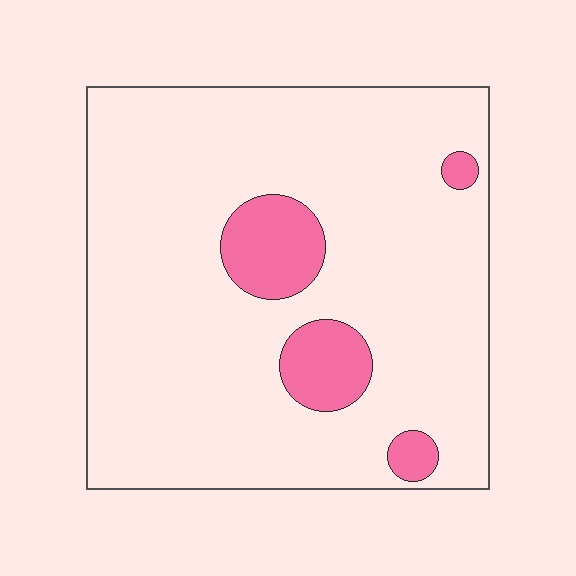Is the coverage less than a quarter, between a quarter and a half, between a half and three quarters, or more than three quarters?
Less than a quarter.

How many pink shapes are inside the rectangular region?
4.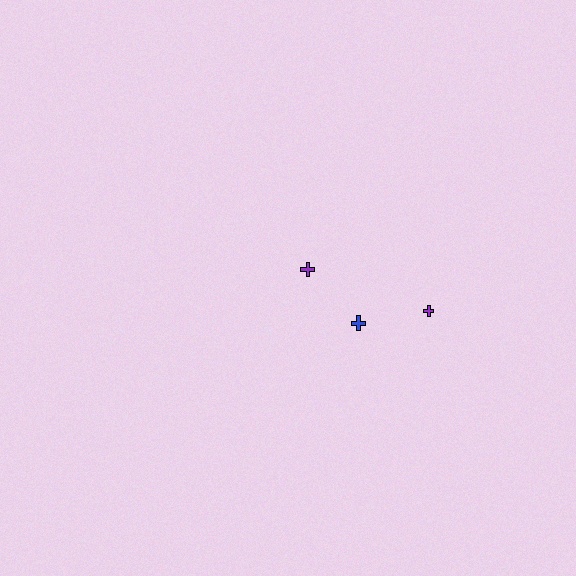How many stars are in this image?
There are no stars.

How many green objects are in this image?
There are no green objects.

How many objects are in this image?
There are 3 objects.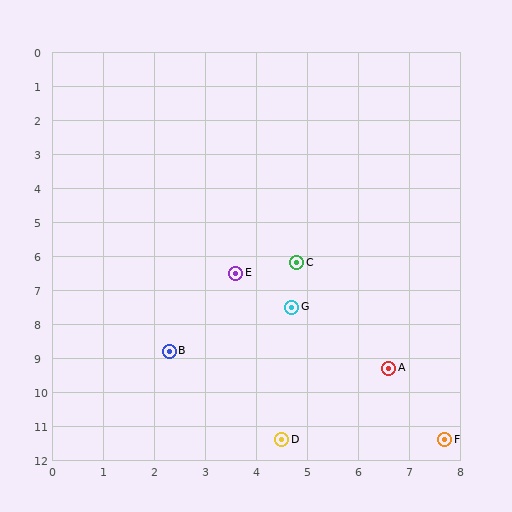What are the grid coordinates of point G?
Point G is at approximately (4.7, 7.5).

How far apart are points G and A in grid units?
Points G and A are about 2.6 grid units apart.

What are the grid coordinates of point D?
Point D is at approximately (4.5, 11.4).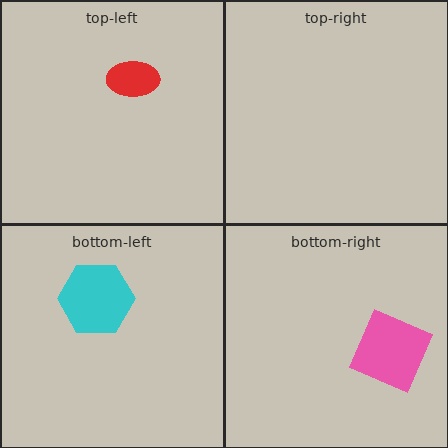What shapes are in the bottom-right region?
The pink square.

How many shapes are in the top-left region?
1.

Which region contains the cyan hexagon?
The bottom-left region.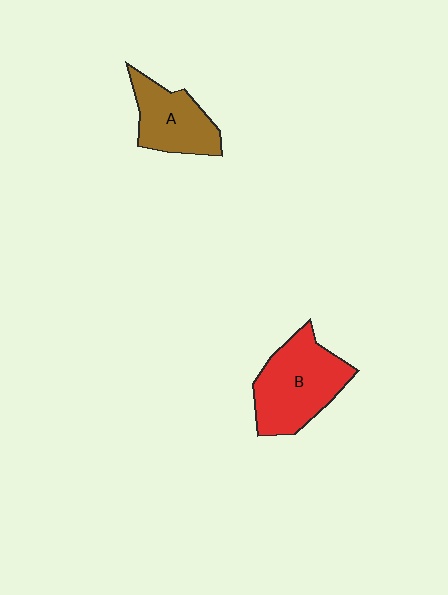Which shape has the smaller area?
Shape A (brown).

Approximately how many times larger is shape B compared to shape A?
Approximately 1.4 times.